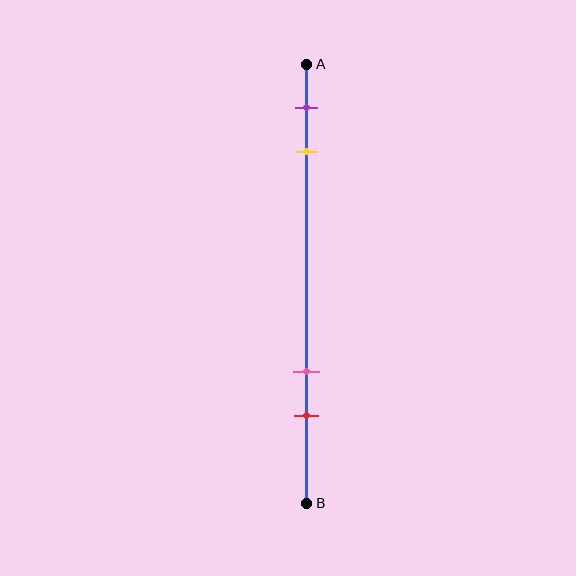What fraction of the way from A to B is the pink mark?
The pink mark is approximately 70% (0.7) of the way from A to B.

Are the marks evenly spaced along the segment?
No, the marks are not evenly spaced.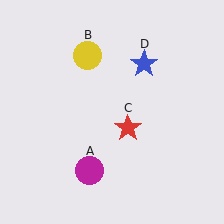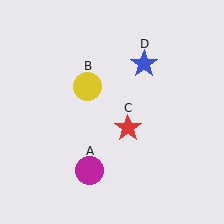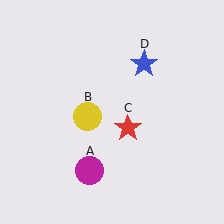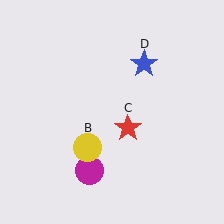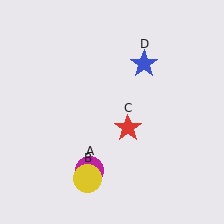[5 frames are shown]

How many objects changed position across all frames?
1 object changed position: yellow circle (object B).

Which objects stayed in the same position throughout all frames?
Magenta circle (object A) and red star (object C) and blue star (object D) remained stationary.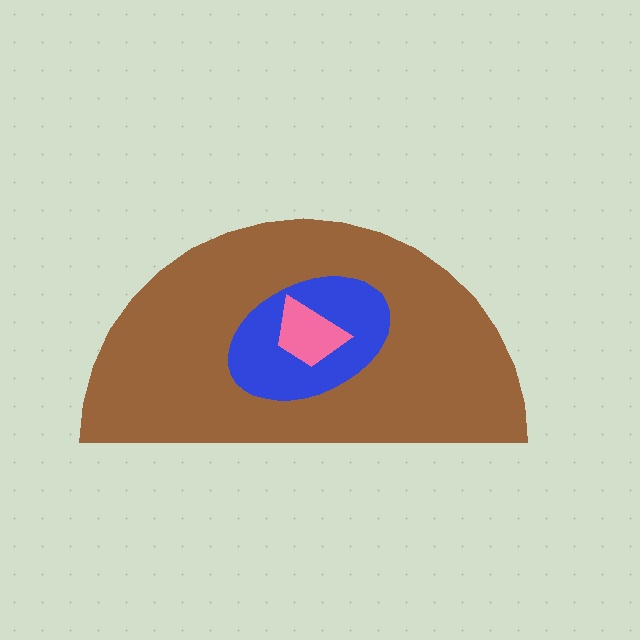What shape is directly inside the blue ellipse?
The pink trapezoid.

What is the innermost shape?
The pink trapezoid.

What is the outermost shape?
The brown semicircle.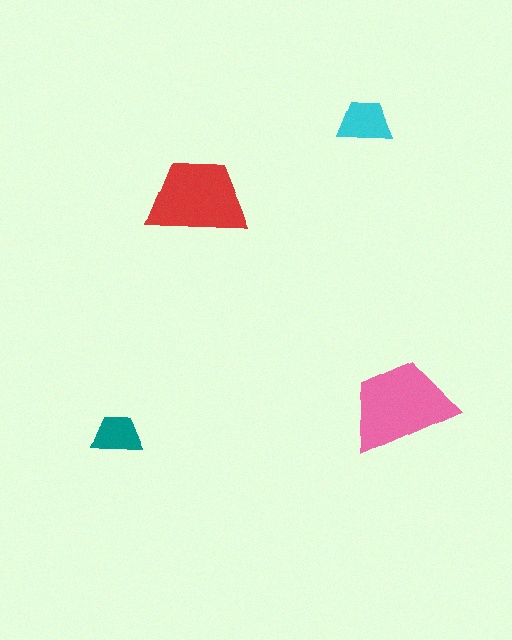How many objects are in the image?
There are 4 objects in the image.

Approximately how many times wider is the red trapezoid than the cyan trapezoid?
About 2 times wider.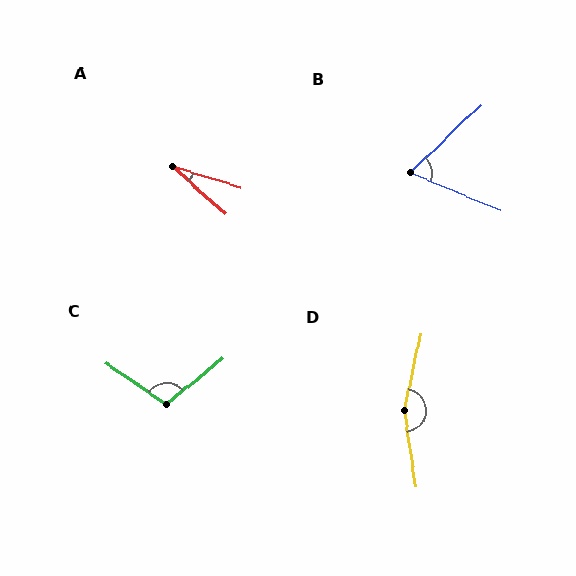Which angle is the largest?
D, at approximately 159 degrees.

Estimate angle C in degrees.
Approximately 107 degrees.